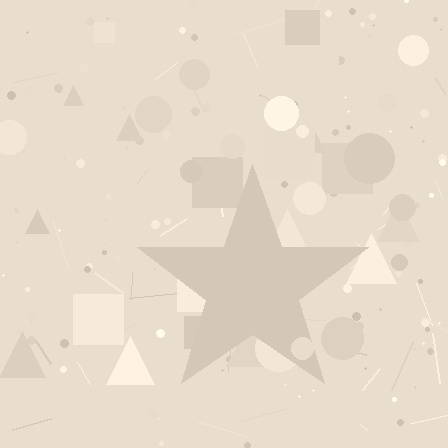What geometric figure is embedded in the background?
A star is embedded in the background.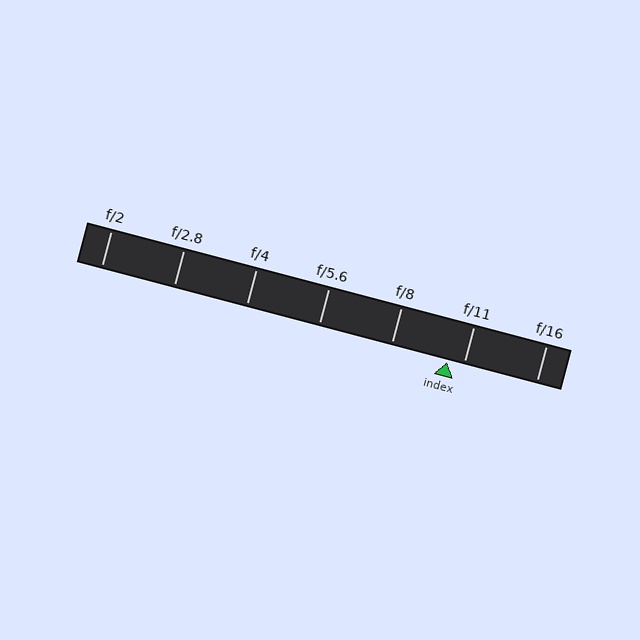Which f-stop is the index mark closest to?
The index mark is closest to f/11.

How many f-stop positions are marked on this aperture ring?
There are 7 f-stop positions marked.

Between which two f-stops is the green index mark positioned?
The index mark is between f/8 and f/11.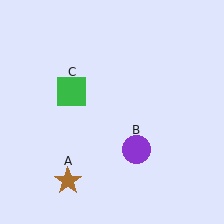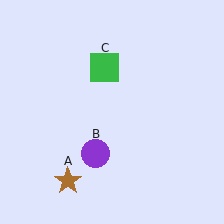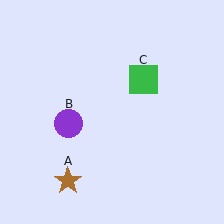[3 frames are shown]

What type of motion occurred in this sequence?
The purple circle (object B), green square (object C) rotated clockwise around the center of the scene.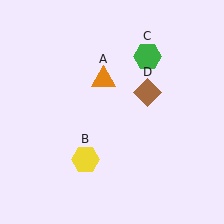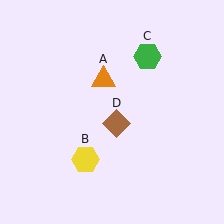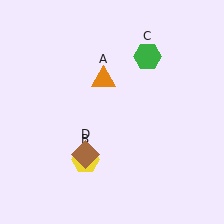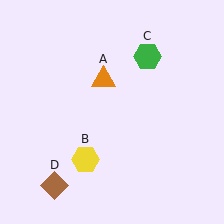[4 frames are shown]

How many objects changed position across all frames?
1 object changed position: brown diamond (object D).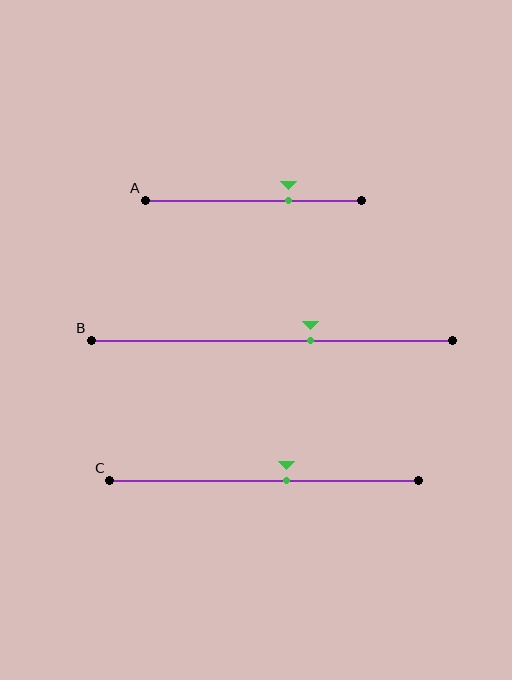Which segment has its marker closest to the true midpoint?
Segment C has its marker closest to the true midpoint.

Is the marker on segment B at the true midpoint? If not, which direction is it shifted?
No, the marker on segment B is shifted to the right by about 11% of the segment length.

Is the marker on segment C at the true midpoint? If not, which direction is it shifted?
No, the marker on segment C is shifted to the right by about 7% of the segment length.